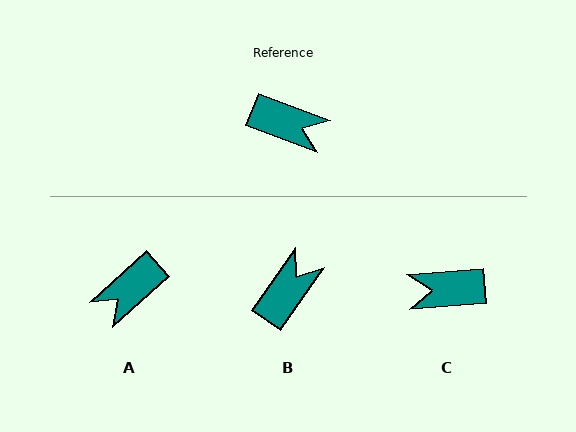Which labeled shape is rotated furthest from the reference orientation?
C, about 155 degrees away.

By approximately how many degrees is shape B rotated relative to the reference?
Approximately 76 degrees counter-clockwise.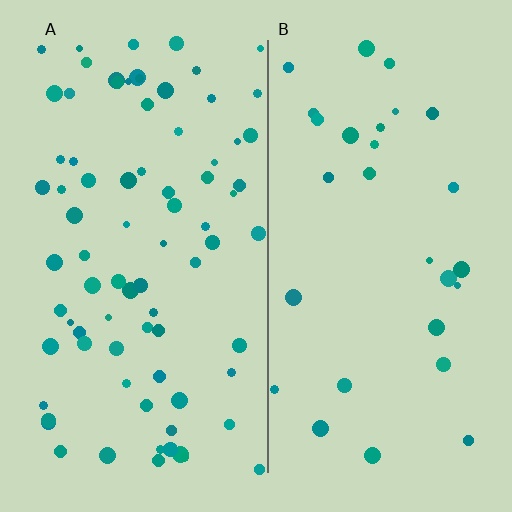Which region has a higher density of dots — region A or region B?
A (the left).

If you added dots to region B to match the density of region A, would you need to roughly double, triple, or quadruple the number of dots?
Approximately triple.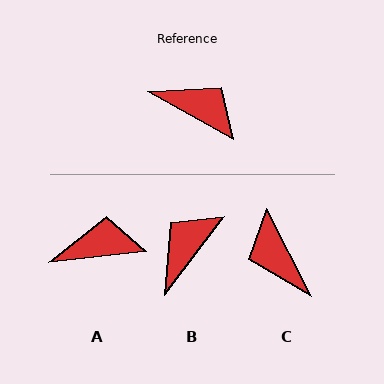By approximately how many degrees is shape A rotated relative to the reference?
Approximately 36 degrees counter-clockwise.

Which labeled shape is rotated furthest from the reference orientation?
C, about 146 degrees away.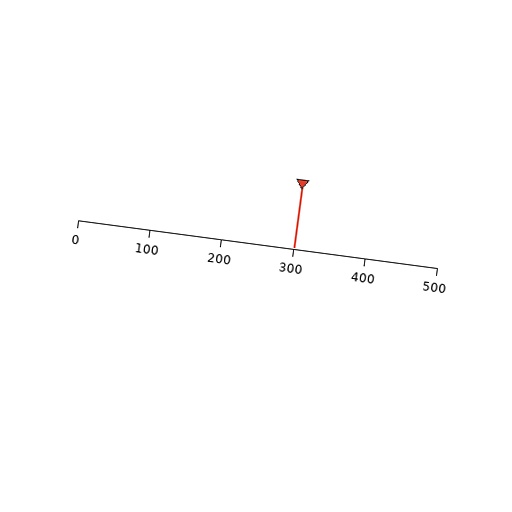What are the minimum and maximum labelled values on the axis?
The axis runs from 0 to 500.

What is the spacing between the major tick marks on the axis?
The major ticks are spaced 100 apart.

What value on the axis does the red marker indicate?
The marker indicates approximately 300.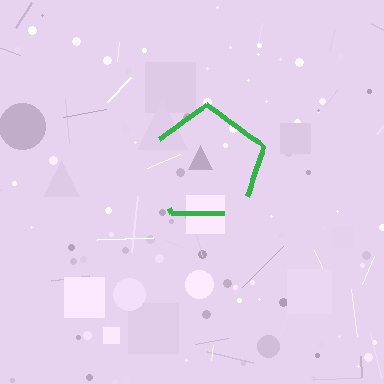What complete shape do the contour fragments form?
The contour fragments form a pentagon.